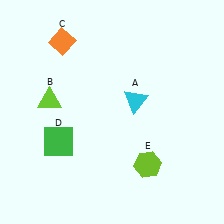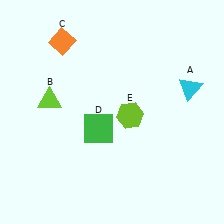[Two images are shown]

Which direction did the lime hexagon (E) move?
The lime hexagon (E) moved up.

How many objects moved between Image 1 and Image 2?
3 objects moved between the two images.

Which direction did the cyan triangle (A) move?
The cyan triangle (A) moved right.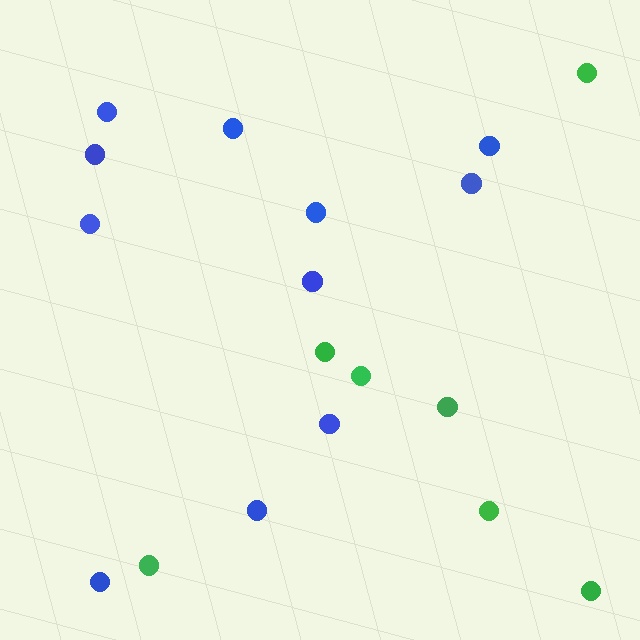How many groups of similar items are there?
There are 2 groups: one group of blue circles (11) and one group of green circles (7).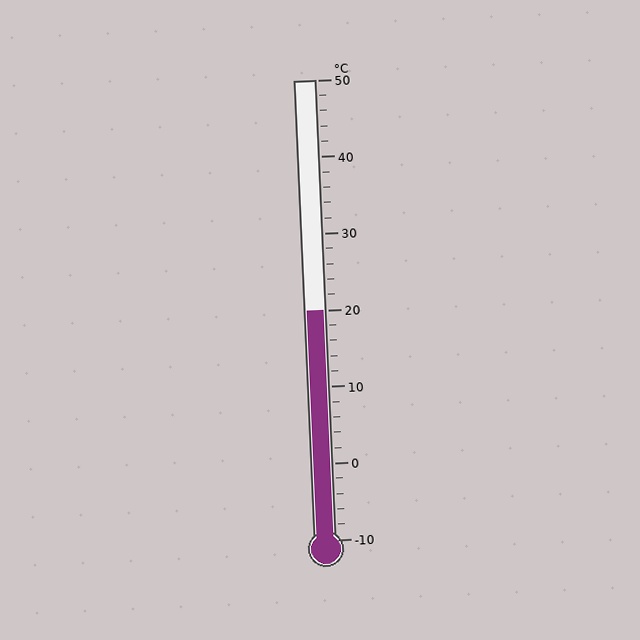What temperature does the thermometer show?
The thermometer shows approximately 20°C.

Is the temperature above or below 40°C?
The temperature is below 40°C.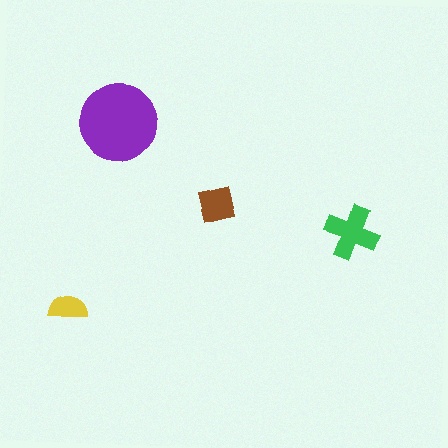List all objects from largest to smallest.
The purple circle, the green cross, the brown square, the yellow semicircle.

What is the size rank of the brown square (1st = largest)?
3rd.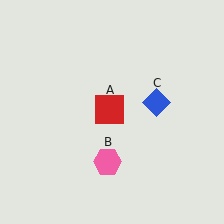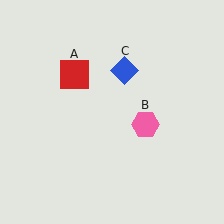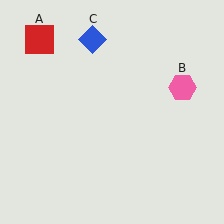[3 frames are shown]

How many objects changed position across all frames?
3 objects changed position: red square (object A), pink hexagon (object B), blue diamond (object C).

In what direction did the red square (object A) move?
The red square (object A) moved up and to the left.